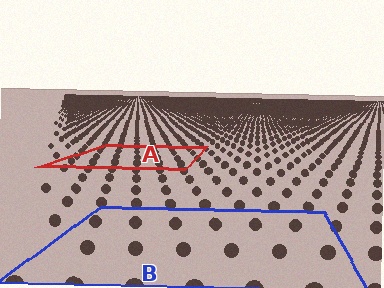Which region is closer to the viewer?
Region B is closer. The texture elements there are larger and more spread out.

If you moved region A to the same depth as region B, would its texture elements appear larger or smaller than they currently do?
They would appear larger. At a closer depth, the same texture elements are projected at a bigger on-screen size.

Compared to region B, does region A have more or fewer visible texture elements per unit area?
Region A has more texture elements per unit area — they are packed more densely because it is farther away.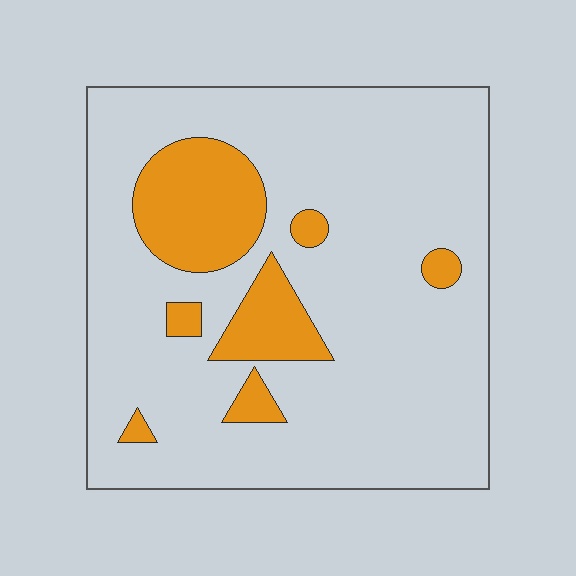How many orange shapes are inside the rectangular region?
7.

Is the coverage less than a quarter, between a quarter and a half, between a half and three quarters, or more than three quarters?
Less than a quarter.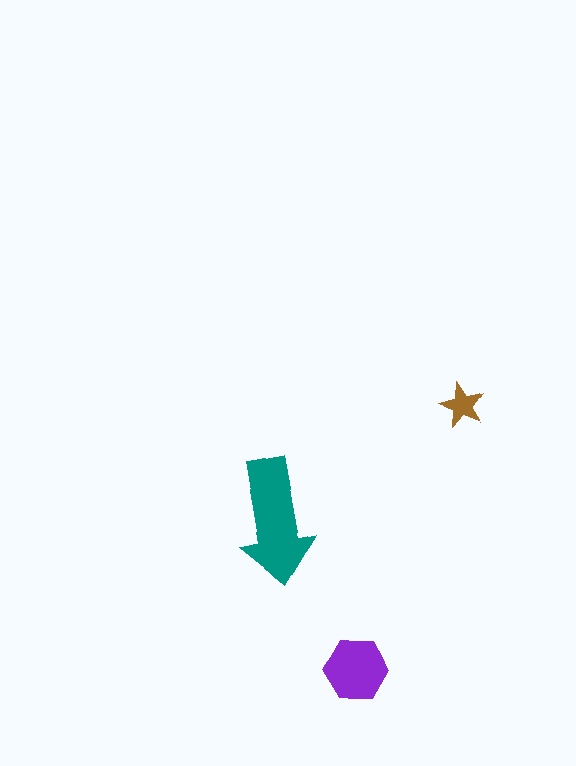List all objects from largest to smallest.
The teal arrow, the purple hexagon, the brown star.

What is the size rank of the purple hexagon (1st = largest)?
2nd.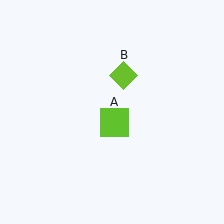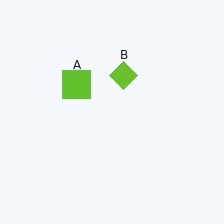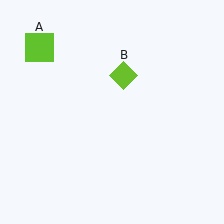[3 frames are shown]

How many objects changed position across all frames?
1 object changed position: lime square (object A).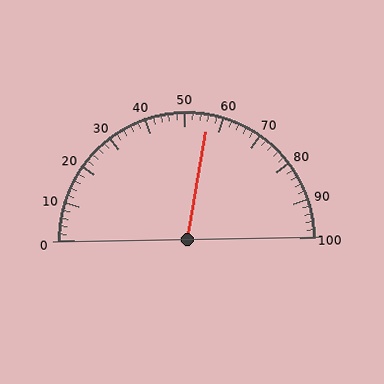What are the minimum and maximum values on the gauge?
The gauge ranges from 0 to 100.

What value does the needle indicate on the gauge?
The needle indicates approximately 56.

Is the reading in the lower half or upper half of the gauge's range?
The reading is in the upper half of the range (0 to 100).